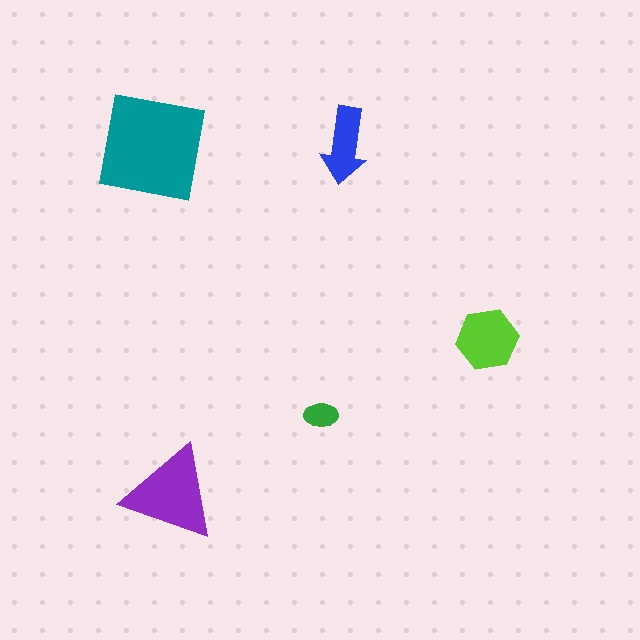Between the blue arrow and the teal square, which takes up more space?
The teal square.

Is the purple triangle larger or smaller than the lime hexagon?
Larger.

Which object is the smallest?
The green ellipse.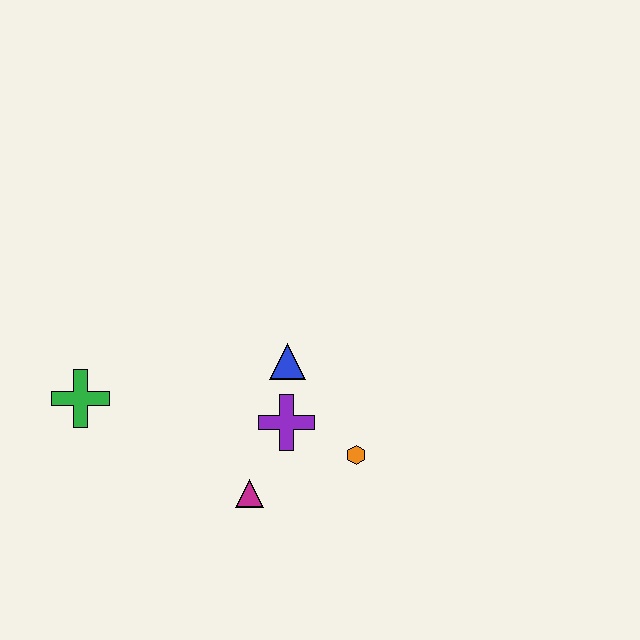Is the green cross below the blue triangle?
Yes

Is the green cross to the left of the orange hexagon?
Yes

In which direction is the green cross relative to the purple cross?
The green cross is to the left of the purple cross.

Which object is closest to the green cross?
The magenta triangle is closest to the green cross.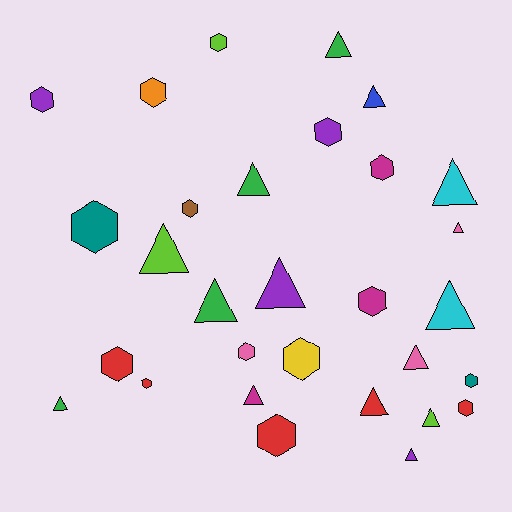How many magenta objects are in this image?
There are 3 magenta objects.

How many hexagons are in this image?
There are 15 hexagons.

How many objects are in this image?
There are 30 objects.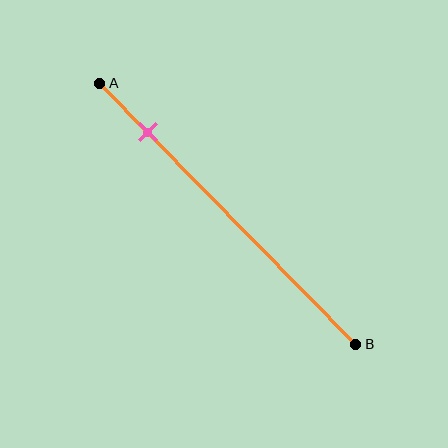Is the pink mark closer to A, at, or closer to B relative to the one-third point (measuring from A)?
The pink mark is closer to point A than the one-third point of segment AB.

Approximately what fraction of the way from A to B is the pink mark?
The pink mark is approximately 20% of the way from A to B.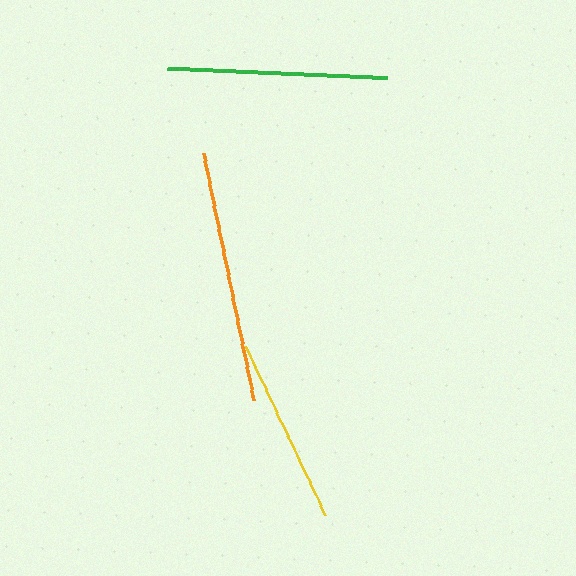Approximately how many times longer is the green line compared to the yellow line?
The green line is approximately 1.2 times the length of the yellow line.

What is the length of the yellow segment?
The yellow segment is approximately 187 pixels long.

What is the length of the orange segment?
The orange segment is approximately 252 pixels long.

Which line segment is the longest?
The orange line is the longest at approximately 252 pixels.